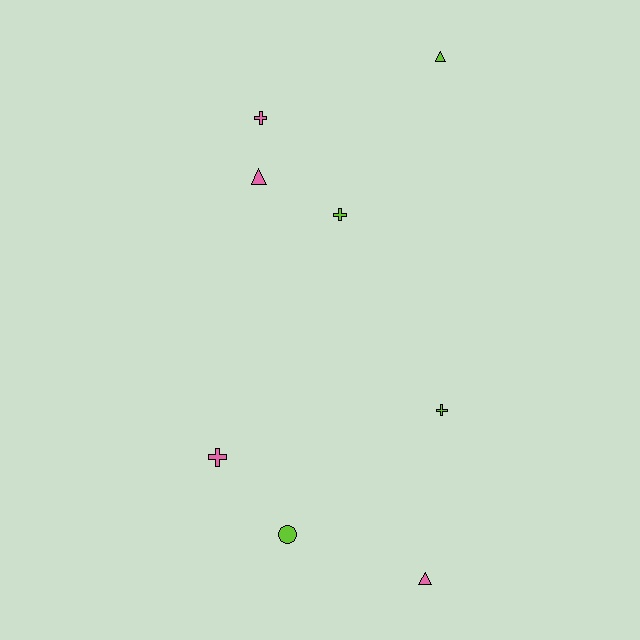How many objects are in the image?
There are 8 objects.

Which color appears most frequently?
Lime, with 4 objects.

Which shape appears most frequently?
Cross, with 4 objects.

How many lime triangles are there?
There is 1 lime triangle.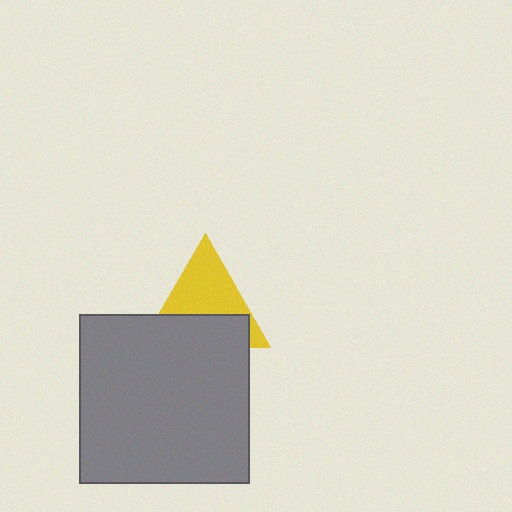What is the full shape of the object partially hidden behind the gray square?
The partially hidden object is a yellow triangle.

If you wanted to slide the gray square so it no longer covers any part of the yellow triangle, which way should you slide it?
Slide it down — that is the most direct way to separate the two shapes.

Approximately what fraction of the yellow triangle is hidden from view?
Roughly 45% of the yellow triangle is hidden behind the gray square.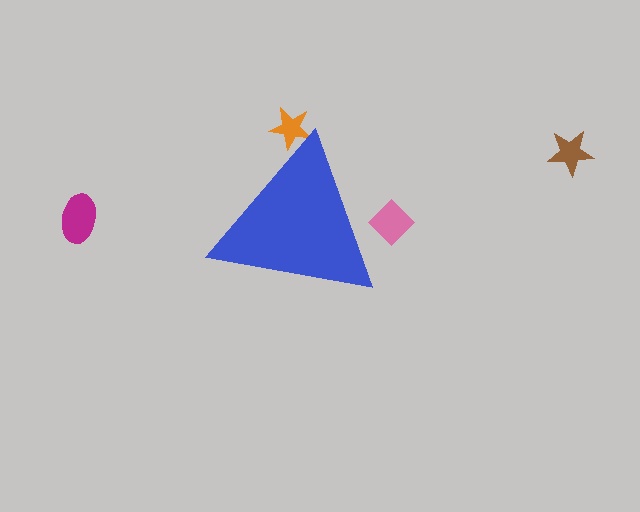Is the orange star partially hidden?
Yes, the orange star is partially hidden behind the blue triangle.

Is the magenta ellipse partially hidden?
No, the magenta ellipse is fully visible.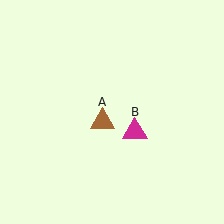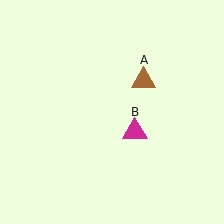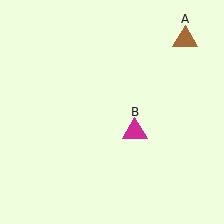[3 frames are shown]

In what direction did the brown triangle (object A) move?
The brown triangle (object A) moved up and to the right.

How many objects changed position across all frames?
1 object changed position: brown triangle (object A).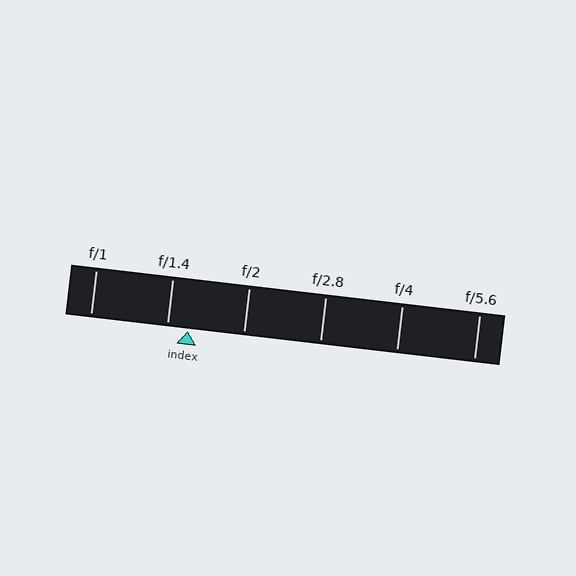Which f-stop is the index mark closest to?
The index mark is closest to f/1.4.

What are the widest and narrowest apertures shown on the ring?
The widest aperture shown is f/1 and the narrowest is f/5.6.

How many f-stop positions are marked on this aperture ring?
There are 6 f-stop positions marked.